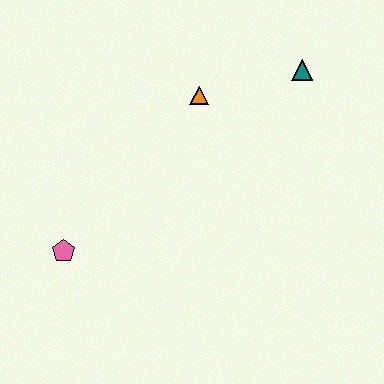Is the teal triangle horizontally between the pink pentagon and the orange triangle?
No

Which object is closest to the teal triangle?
The orange triangle is closest to the teal triangle.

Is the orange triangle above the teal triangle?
No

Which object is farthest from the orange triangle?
The pink pentagon is farthest from the orange triangle.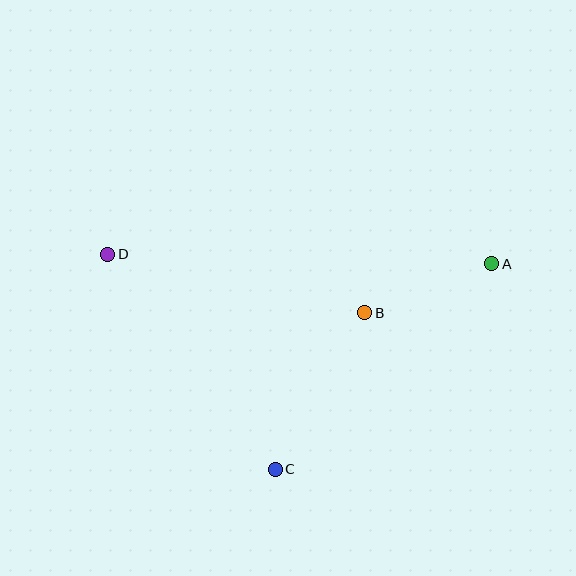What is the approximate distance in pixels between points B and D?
The distance between B and D is approximately 264 pixels.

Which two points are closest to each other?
Points A and B are closest to each other.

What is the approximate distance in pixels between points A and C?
The distance between A and C is approximately 299 pixels.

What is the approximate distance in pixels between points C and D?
The distance between C and D is approximately 273 pixels.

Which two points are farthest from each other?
Points A and D are farthest from each other.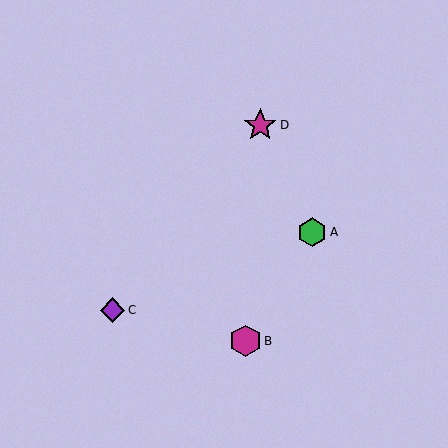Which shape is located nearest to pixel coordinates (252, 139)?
The magenta star (labeled D) at (260, 125) is nearest to that location.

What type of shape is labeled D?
Shape D is a magenta star.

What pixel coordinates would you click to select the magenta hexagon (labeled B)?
Click at (246, 341) to select the magenta hexagon B.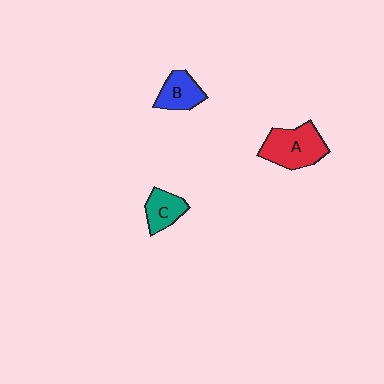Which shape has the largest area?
Shape A (red).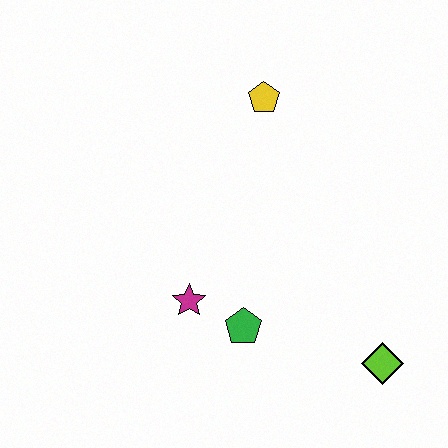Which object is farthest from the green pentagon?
The yellow pentagon is farthest from the green pentagon.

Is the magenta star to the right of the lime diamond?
No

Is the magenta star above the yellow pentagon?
No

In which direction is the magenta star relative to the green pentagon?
The magenta star is to the left of the green pentagon.